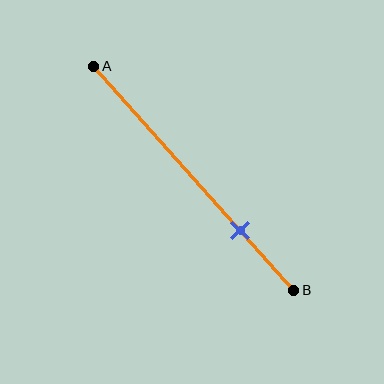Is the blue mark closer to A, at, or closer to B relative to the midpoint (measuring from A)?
The blue mark is closer to point B than the midpoint of segment AB.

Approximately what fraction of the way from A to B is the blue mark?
The blue mark is approximately 75% of the way from A to B.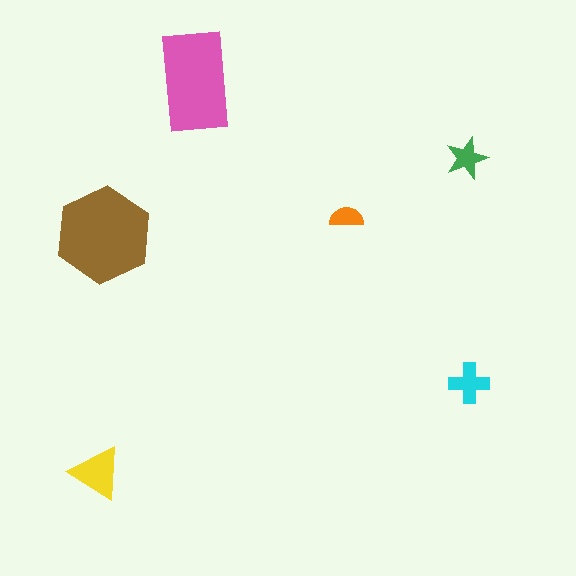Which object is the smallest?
The orange semicircle.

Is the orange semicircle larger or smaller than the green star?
Smaller.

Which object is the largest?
The brown hexagon.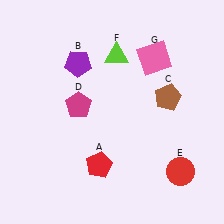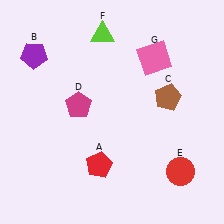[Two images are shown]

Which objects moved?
The objects that moved are: the purple pentagon (B), the lime triangle (F).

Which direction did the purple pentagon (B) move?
The purple pentagon (B) moved left.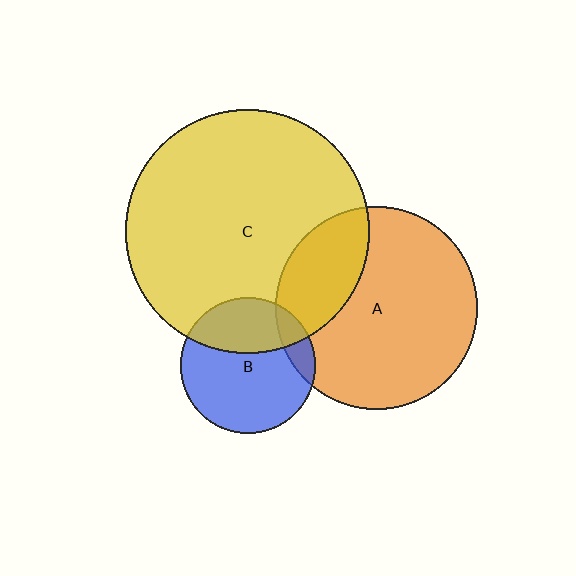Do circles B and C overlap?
Yes.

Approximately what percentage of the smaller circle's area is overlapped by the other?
Approximately 35%.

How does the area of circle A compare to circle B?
Approximately 2.2 times.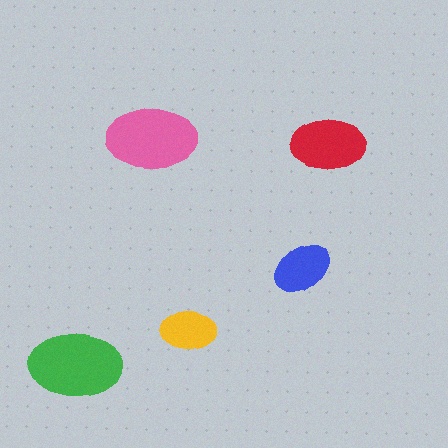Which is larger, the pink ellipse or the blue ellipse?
The pink one.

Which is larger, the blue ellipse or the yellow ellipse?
The blue one.